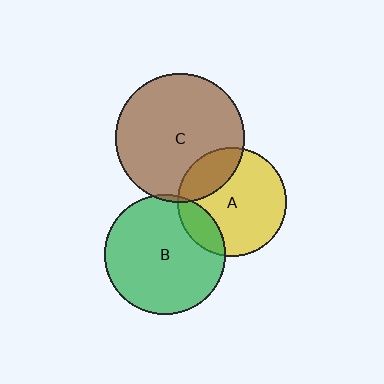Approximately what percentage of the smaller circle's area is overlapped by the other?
Approximately 5%.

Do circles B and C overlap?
Yes.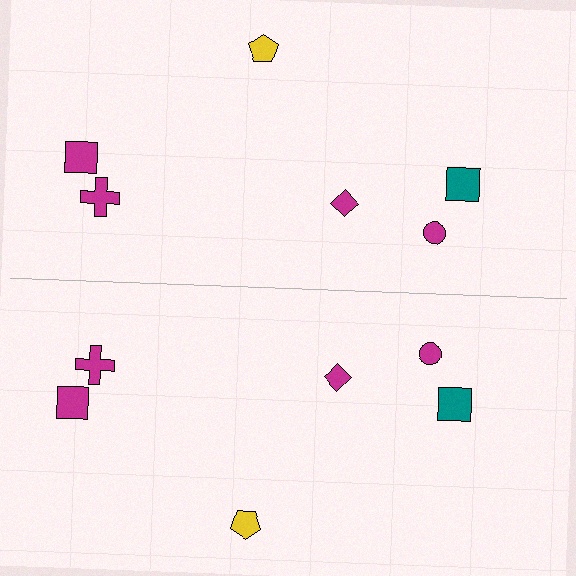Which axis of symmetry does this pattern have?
The pattern has a horizontal axis of symmetry running through the center of the image.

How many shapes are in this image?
There are 12 shapes in this image.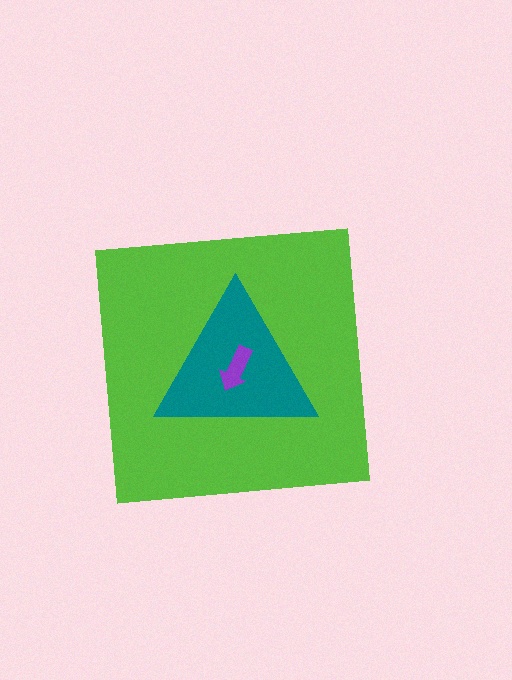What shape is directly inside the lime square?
The teal triangle.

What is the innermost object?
The purple arrow.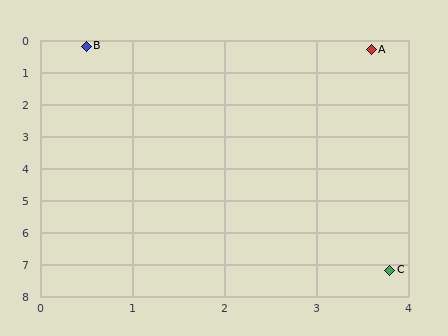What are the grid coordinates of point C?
Point C is at approximately (3.8, 7.2).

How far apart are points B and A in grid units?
Points B and A are about 3.1 grid units apart.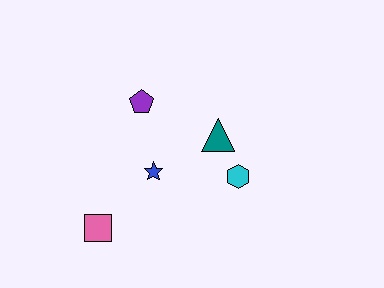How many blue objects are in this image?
There is 1 blue object.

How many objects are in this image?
There are 5 objects.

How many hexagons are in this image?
There is 1 hexagon.